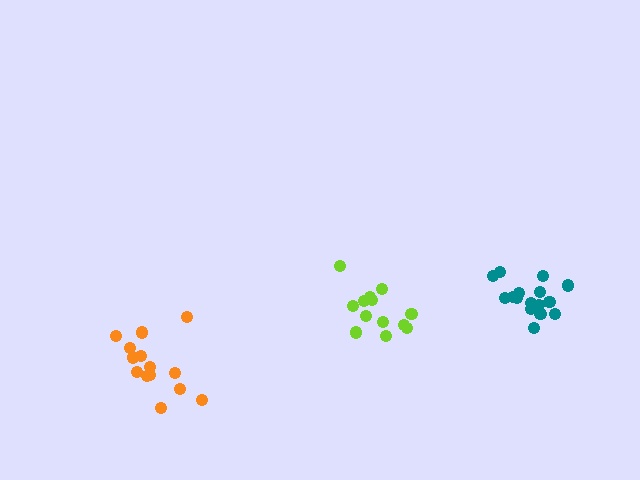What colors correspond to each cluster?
The clusters are colored: orange, lime, teal.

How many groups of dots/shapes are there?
There are 3 groups.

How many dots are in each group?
Group 1: 15 dots, Group 2: 13 dots, Group 3: 16 dots (44 total).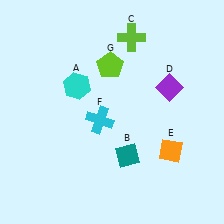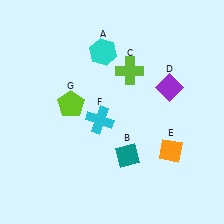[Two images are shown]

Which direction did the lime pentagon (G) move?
The lime pentagon (G) moved left.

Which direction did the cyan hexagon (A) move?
The cyan hexagon (A) moved up.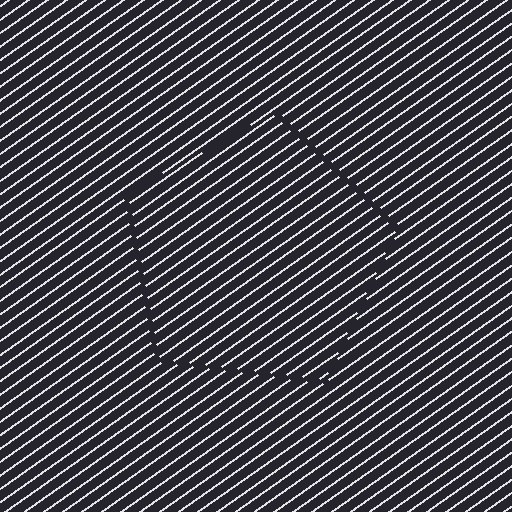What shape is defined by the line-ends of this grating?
An illusory pentagon. The interior of the shape contains the same grating, shifted by half a period — the contour is defined by the phase discontinuity where line-ends from the inner and outer gratings abut.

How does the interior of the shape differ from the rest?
The interior of the shape contains the same grating, shifted by half a period — the contour is defined by the phase discontinuity where line-ends from the inner and outer gratings abut.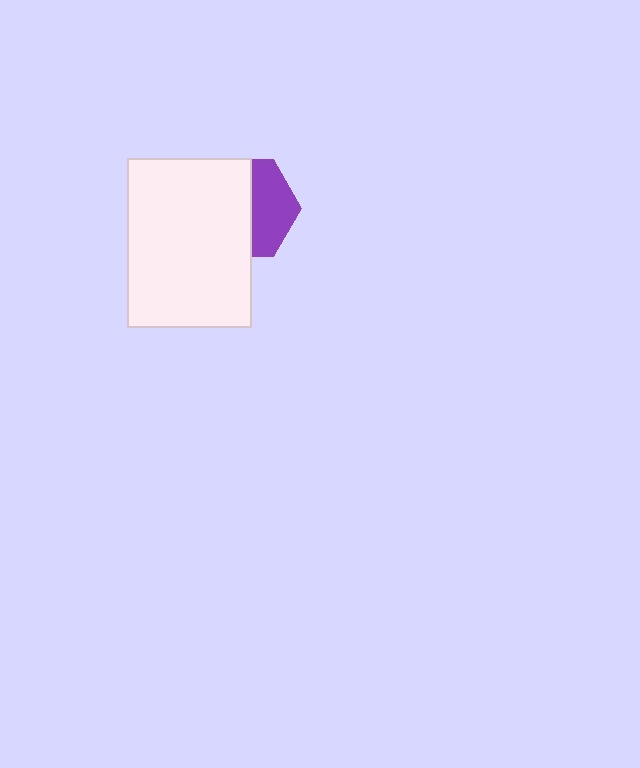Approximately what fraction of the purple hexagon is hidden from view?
Roughly 57% of the purple hexagon is hidden behind the white rectangle.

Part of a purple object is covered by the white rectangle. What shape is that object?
It is a hexagon.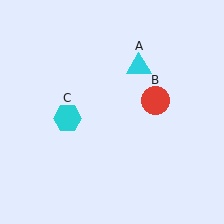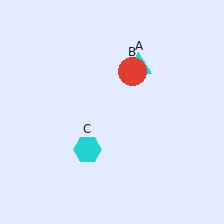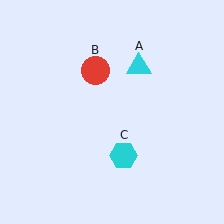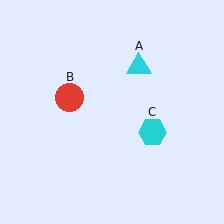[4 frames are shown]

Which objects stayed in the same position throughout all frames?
Cyan triangle (object A) remained stationary.